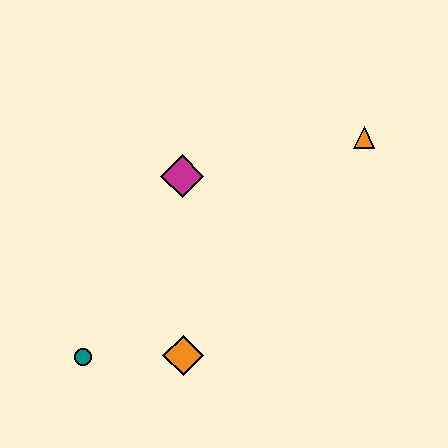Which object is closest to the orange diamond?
The teal circle is closest to the orange diamond.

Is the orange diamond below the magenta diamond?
Yes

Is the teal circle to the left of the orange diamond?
Yes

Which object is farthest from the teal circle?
The orange triangle is farthest from the teal circle.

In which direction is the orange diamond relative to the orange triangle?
The orange diamond is below the orange triangle.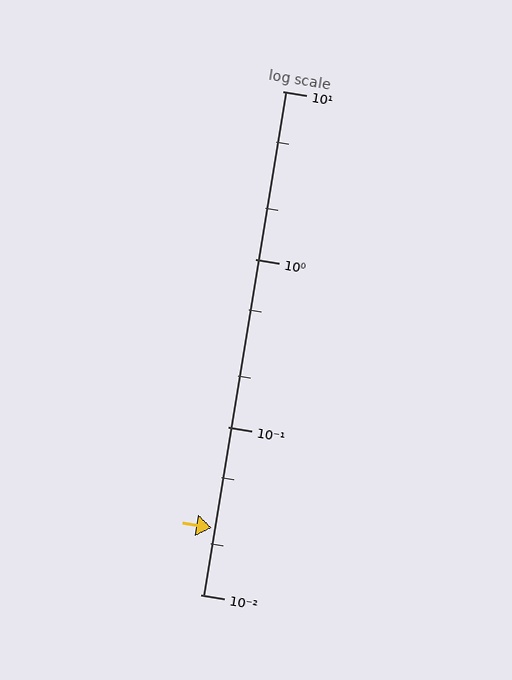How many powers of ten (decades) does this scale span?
The scale spans 3 decades, from 0.01 to 10.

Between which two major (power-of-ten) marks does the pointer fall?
The pointer is between 0.01 and 0.1.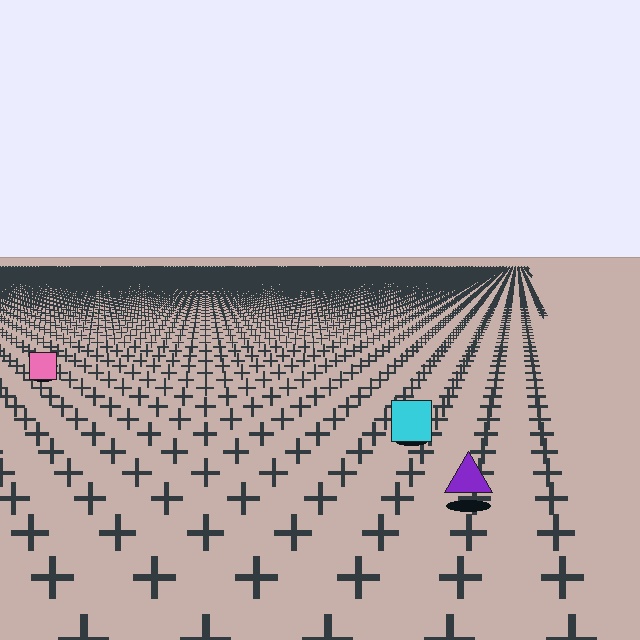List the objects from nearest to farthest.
From nearest to farthest: the purple triangle, the cyan square, the pink square.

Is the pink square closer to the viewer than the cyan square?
No. The cyan square is closer — you can tell from the texture gradient: the ground texture is coarser near it.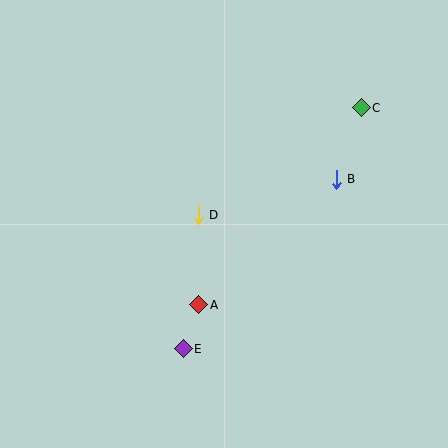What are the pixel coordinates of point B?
Point B is at (336, 179).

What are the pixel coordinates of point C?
Point C is at (361, 108).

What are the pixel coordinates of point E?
Point E is at (183, 349).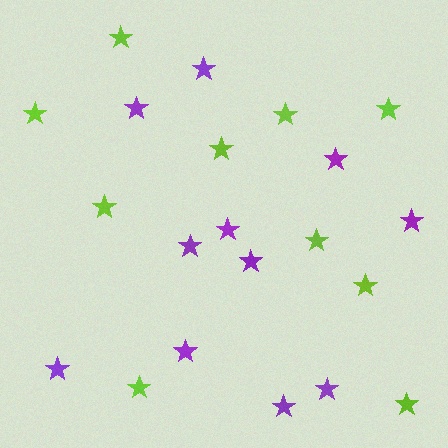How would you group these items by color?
There are 2 groups: one group of purple stars (11) and one group of lime stars (10).